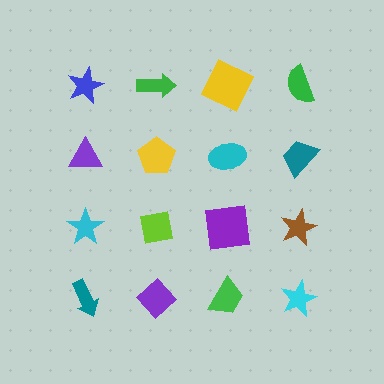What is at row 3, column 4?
A brown star.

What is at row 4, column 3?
A green trapezoid.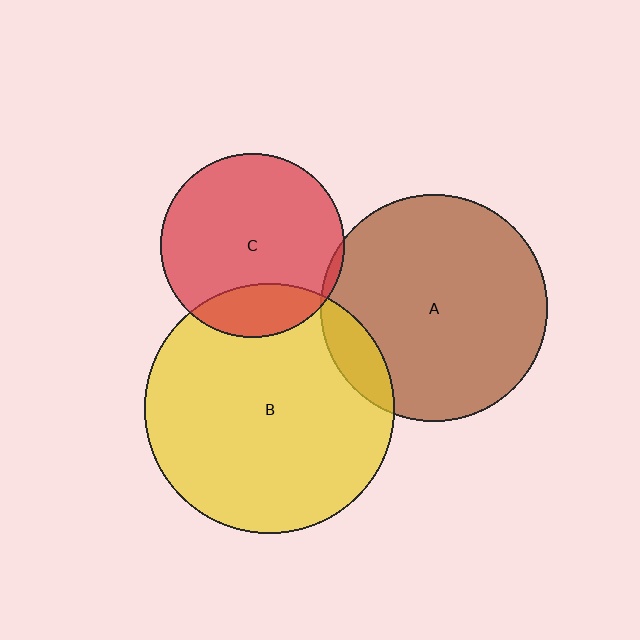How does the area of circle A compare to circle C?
Approximately 1.5 times.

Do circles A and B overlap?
Yes.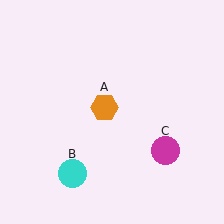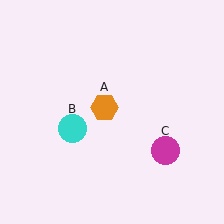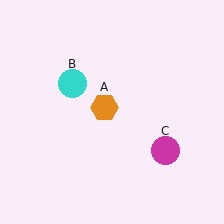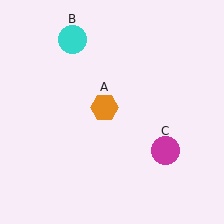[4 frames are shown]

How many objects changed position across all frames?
1 object changed position: cyan circle (object B).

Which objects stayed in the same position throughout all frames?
Orange hexagon (object A) and magenta circle (object C) remained stationary.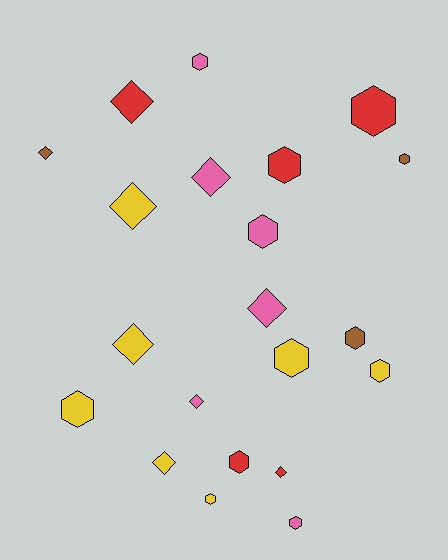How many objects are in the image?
There are 21 objects.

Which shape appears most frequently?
Hexagon, with 12 objects.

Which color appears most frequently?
Yellow, with 7 objects.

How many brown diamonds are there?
There is 1 brown diamond.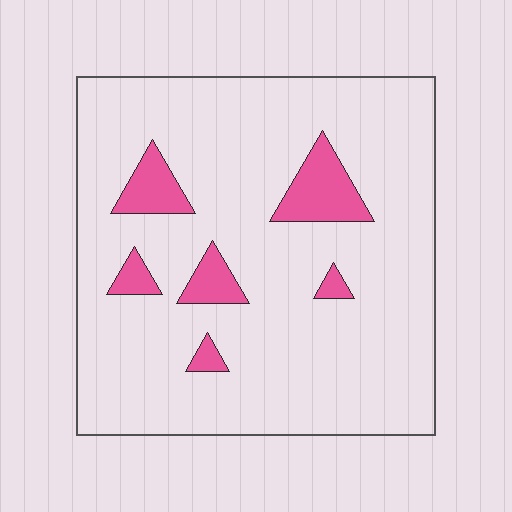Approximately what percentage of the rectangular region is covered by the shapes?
Approximately 10%.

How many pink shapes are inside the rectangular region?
6.